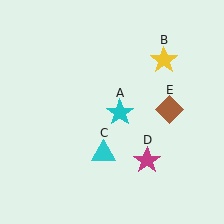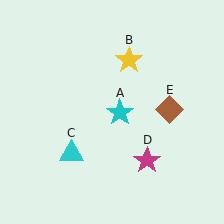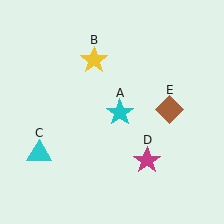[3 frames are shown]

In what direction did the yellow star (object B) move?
The yellow star (object B) moved left.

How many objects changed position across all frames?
2 objects changed position: yellow star (object B), cyan triangle (object C).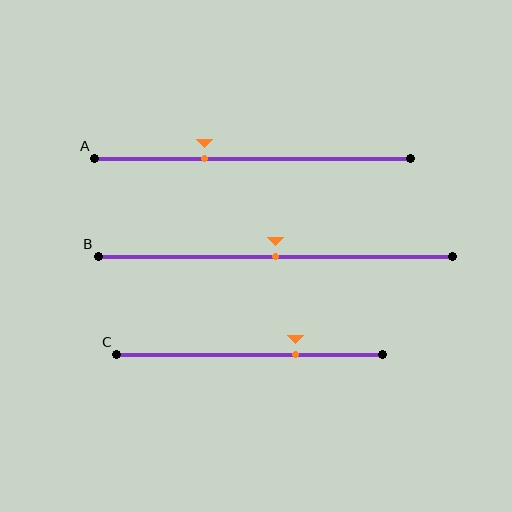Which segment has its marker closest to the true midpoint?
Segment B has its marker closest to the true midpoint.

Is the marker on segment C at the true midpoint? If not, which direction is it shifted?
No, the marker on segment C is shifted to the right by about 17% of the segment length.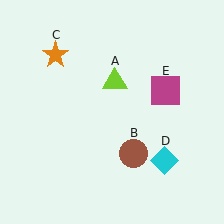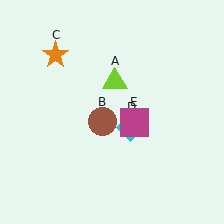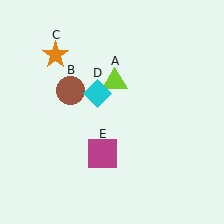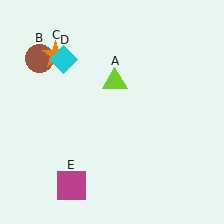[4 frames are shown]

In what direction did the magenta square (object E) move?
The magenta square (object E) moved down and to the left.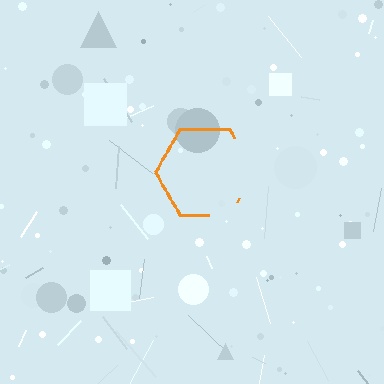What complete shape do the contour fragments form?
The contour fragments form a hexagon.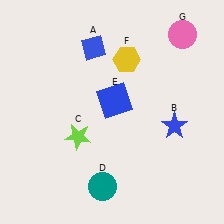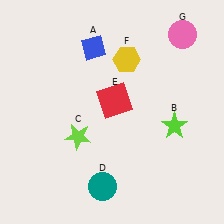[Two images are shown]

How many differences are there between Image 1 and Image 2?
There are 2 differences between the two images.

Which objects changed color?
B changed from blue to lime. E changed from blue to red.